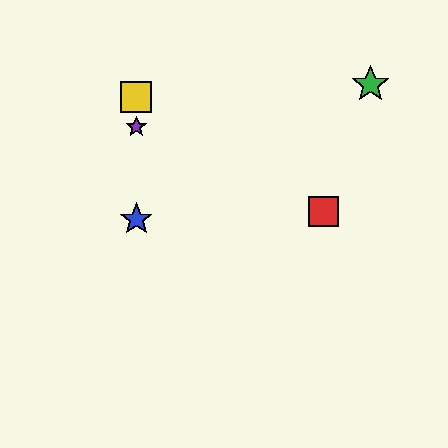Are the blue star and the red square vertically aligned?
No, the blue star is at x≈136 and the red square is at x≈324.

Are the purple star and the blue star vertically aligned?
Yes, both are at x≈136.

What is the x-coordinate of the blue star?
The blue star is at x≈136.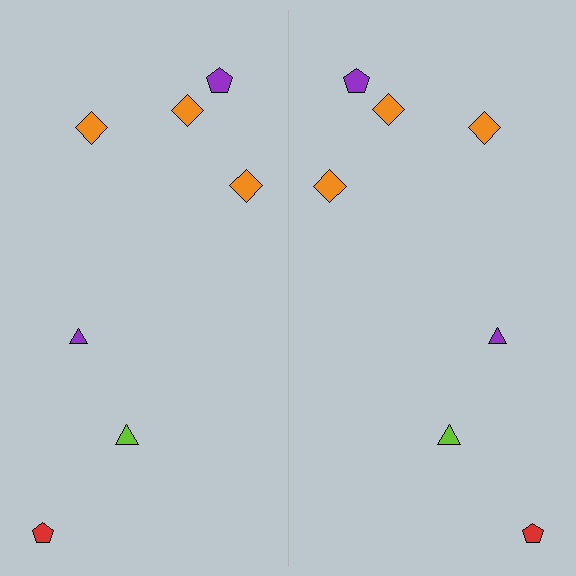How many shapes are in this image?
There are 14 shapes in this image.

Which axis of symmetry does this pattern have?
The pattern has a vertical axis of symmetry running through the center of the image.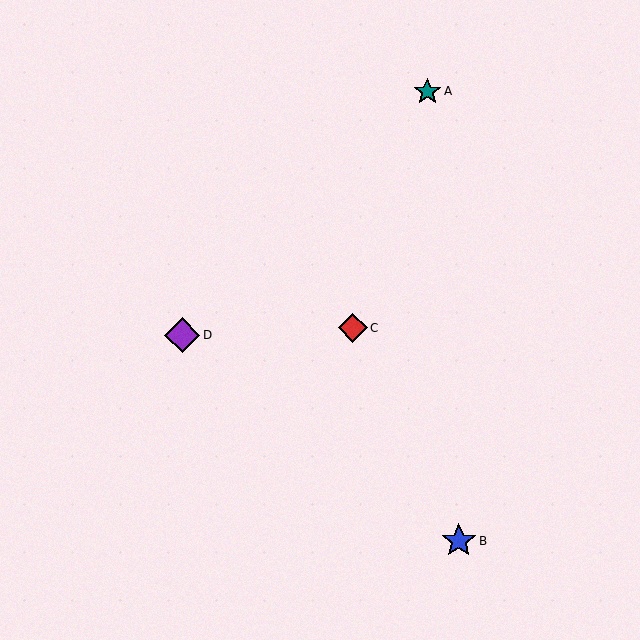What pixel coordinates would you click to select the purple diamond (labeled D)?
Click at (182, 335) to select the purple diamond D.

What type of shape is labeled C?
Shape C is a red diamond.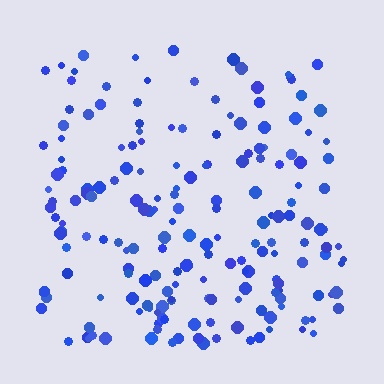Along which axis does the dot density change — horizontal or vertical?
Vertical.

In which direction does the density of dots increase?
From top to bottom, with the bottom side densest.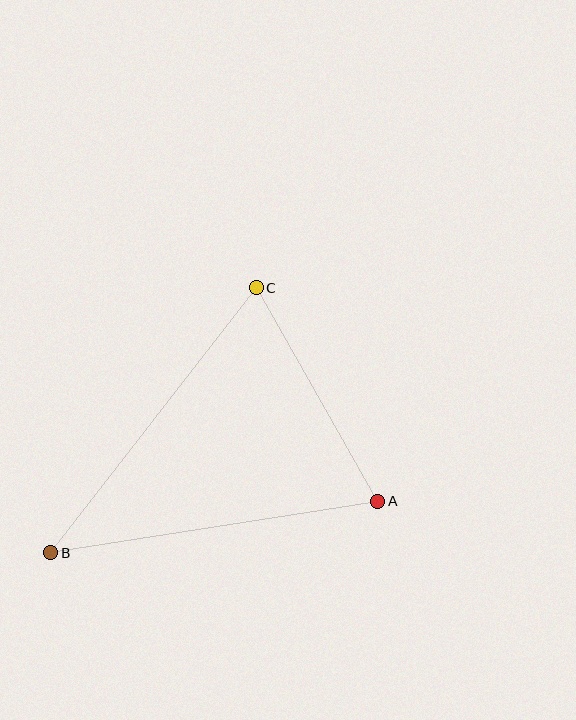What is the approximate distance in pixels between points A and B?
The distance between A and B is approximately 331 pixels.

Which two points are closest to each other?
Points A and C are closest to each other.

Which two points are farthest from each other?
Points B and C are farthest from each other.